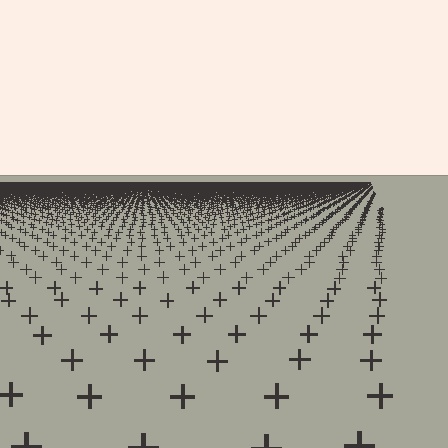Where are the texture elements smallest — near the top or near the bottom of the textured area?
Near the top.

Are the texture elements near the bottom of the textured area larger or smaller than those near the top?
Larger. Near the bottom, elements are closer to the viewer and appear at a bigger on-screen size.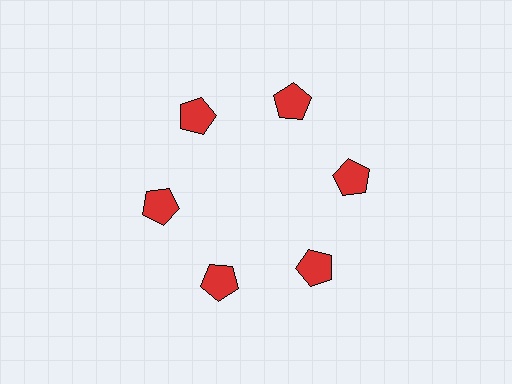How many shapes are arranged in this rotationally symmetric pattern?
There are 6 shapes, arranged in 6 groups of 1.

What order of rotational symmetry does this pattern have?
This pattern has 6-fold rotational symmetry.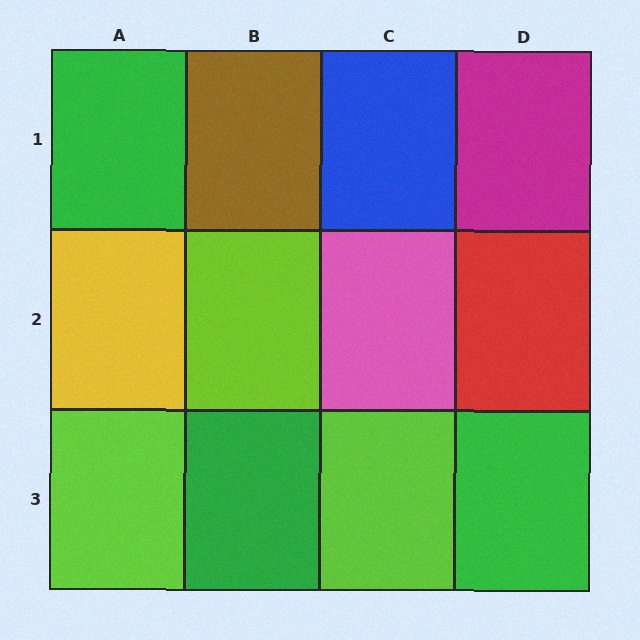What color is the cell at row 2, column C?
Pink.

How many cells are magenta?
1 cell is magenta.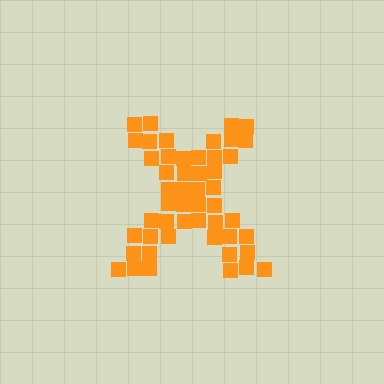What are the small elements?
The small elements are squares.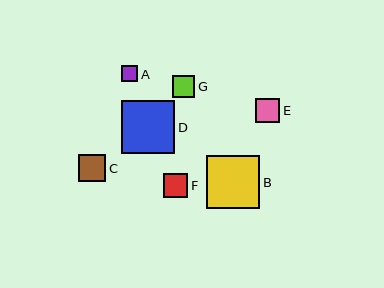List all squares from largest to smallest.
From largest to smallest: B, D, C, F, E, G, A.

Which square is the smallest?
Square A is the smallest with a size of approximately 16 pixels.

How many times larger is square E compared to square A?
Square E is approximately 1.5 times the size of square A.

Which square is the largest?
Square B is the largest with a size of approximately 54 pixels.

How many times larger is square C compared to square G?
Square C is approximately 1.2 times the size of square G.